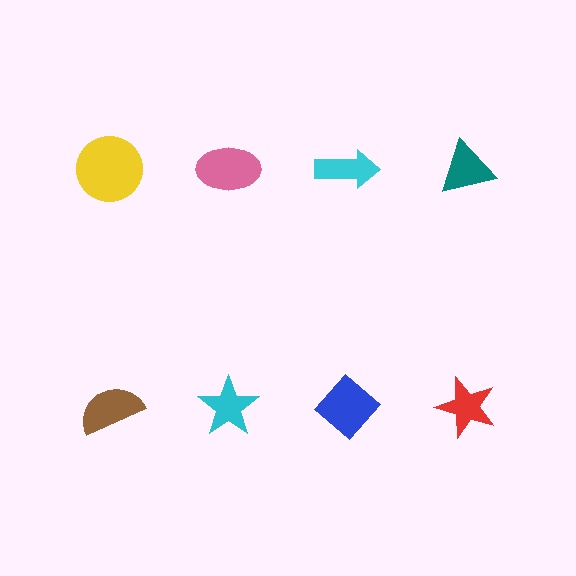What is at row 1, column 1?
A yellow circle.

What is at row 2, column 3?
A blue diamond.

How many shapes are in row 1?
4 shapes.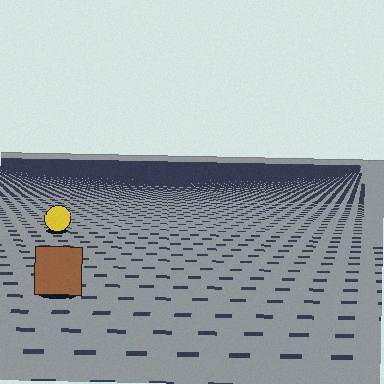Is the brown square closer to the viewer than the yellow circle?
Yes. The brown square is closer — you can tell from the texture gradient: the ground texture is coarser near it.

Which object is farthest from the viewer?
The yellow circle is farthest from the viewer. It appears smaller and the ground texture around it is denser.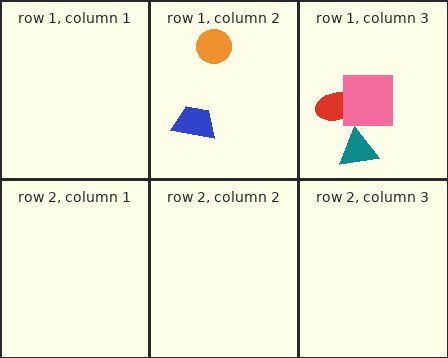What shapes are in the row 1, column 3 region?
The red ellipse, the teal triangle, the pink square.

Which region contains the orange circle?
The row 1, column 2 region.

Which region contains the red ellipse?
The row 1, column 3 region.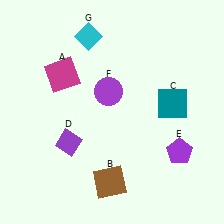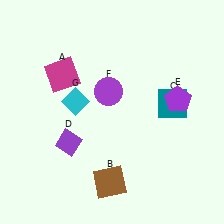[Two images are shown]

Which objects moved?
The objects that moved are: the purple pentagon (E), the cyan diamond (G).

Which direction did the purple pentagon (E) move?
The purple pentagon (E) moved up.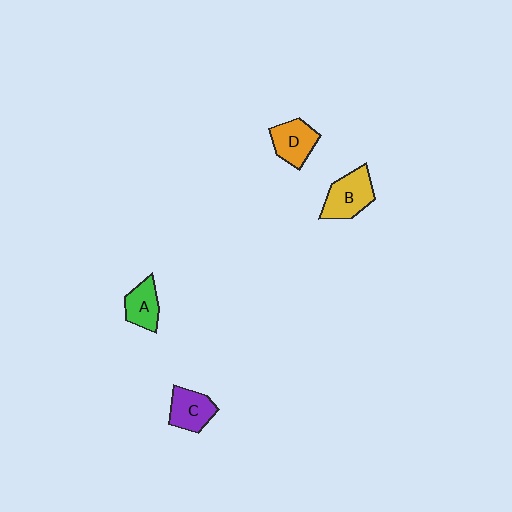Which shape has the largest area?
Shape B (yellow).